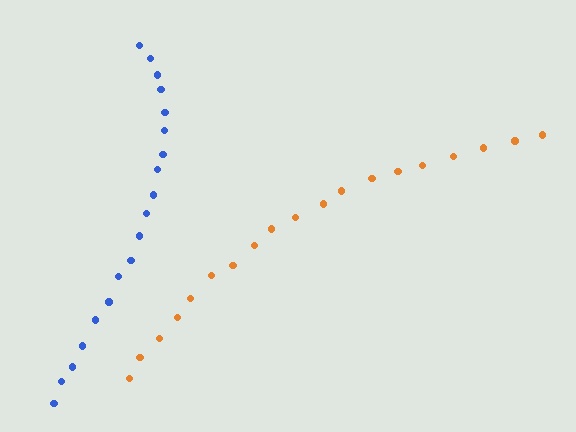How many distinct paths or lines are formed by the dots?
There are 2 distinct paths.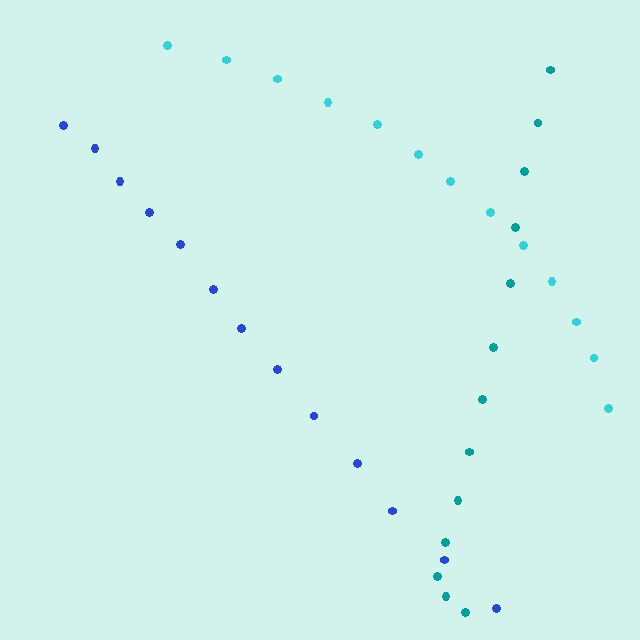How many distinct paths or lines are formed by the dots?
There are 3 distinct paths.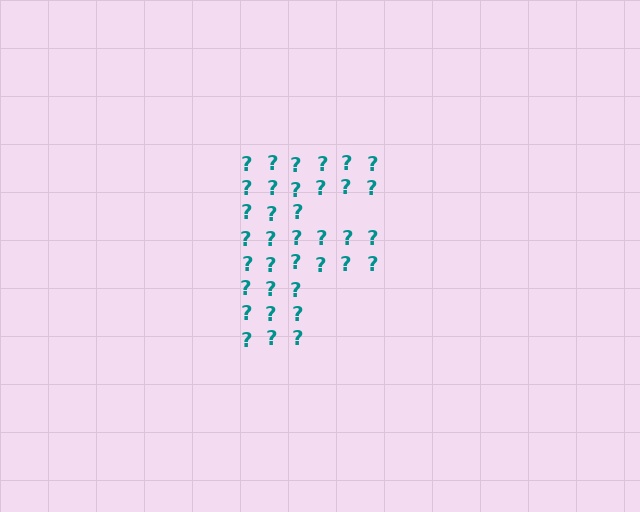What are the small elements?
The small elements are question marks.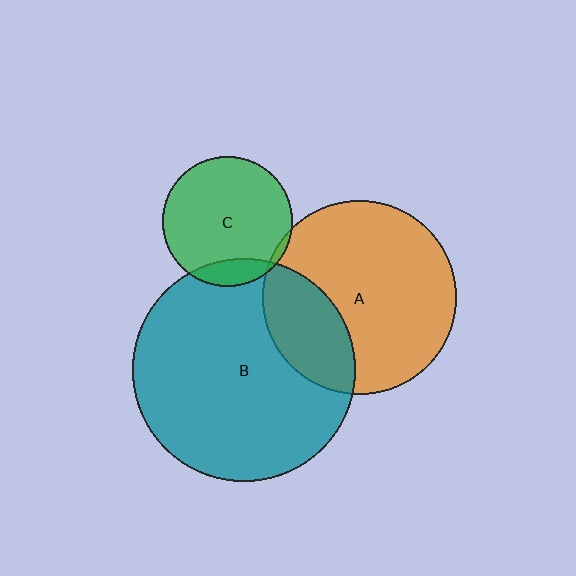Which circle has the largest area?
Circle B (teal).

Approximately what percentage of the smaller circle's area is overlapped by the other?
Approximately 25%.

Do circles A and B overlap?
Yes.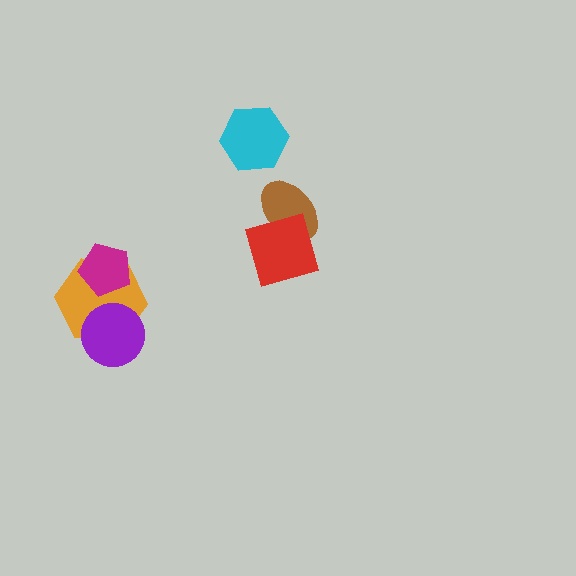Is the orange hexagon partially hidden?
Yes, it is partially covered by another shape.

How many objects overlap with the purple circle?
1 object overlaps with the purple circle.